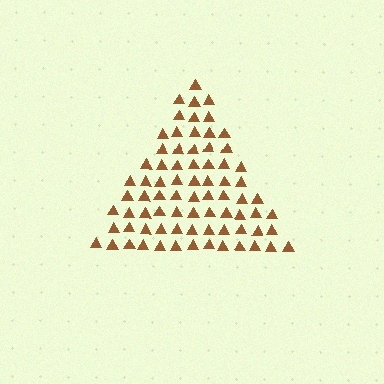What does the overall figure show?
The overall figure shows a triangle.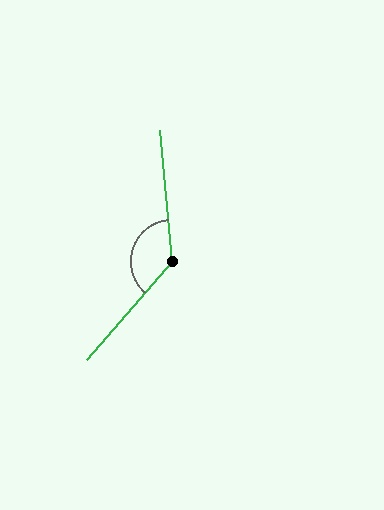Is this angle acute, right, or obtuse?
It is obtuse.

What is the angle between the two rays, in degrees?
Approximately 134 degrees.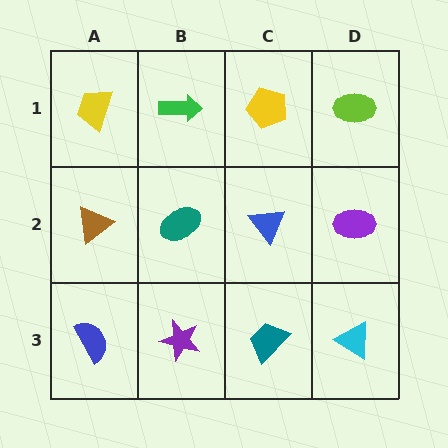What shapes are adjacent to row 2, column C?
A yellow pentagon (row 1, column C), a teal trapezoid (row 3, column C), a teal ellipse (row 2, column B), a purple ellipse (row 2, column D).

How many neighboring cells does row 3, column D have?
2.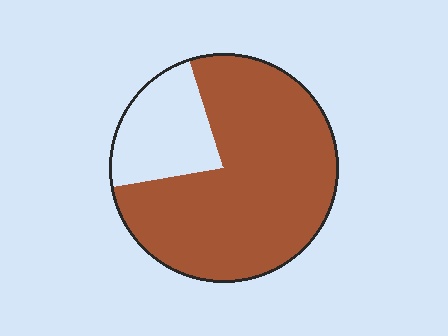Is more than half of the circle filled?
Yes.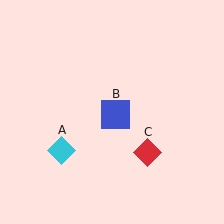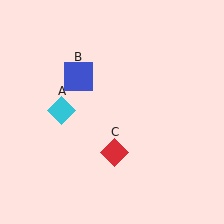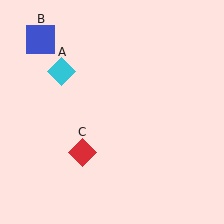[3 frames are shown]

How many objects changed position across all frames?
3 objects changed position: cyan diamond (object A), blue square (object B), red diamond (object C).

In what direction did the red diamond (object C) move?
The red diamond (object C) moved left.